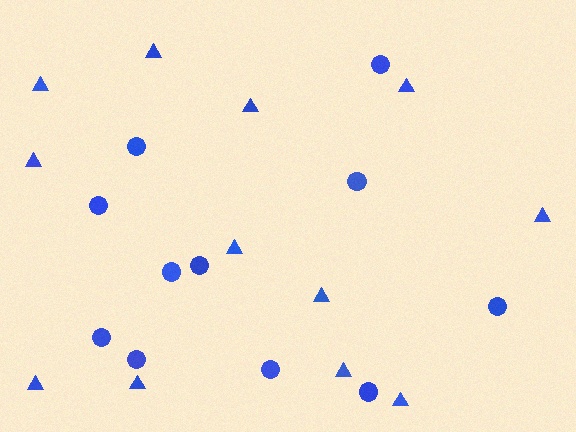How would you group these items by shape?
There are 2 groups: one group of circles (11) and one group of triangles (12).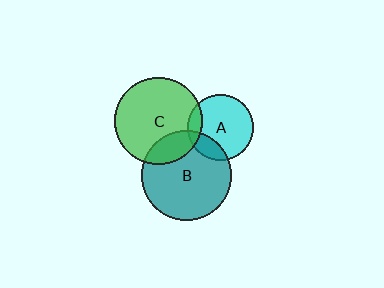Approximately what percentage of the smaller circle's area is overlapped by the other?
Approximately 20%.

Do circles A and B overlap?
Yes.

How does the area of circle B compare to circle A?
Approximately 1.9 times.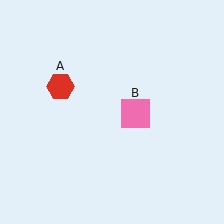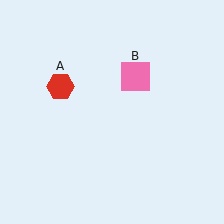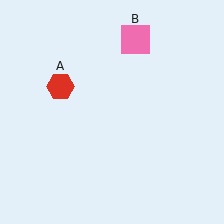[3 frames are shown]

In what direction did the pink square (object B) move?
The pink square (object B) moved up.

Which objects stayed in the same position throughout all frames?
Red hexagon (object A) remained stationary.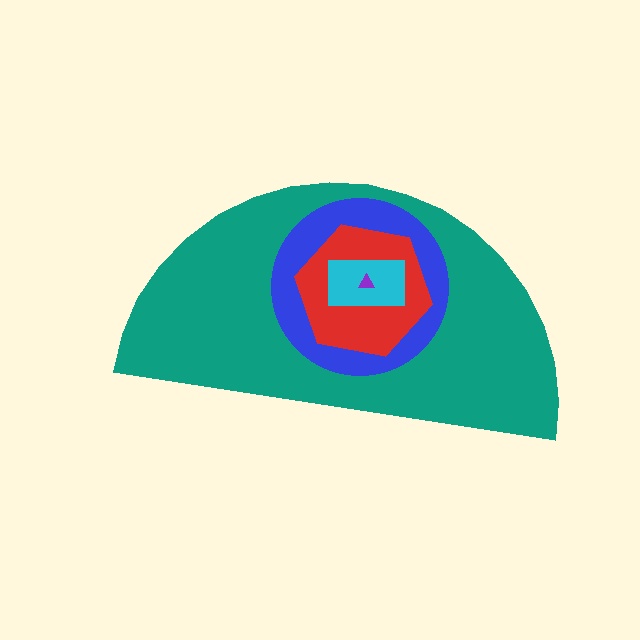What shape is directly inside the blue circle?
The red hexagon.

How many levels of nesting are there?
5.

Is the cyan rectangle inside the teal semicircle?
Yes.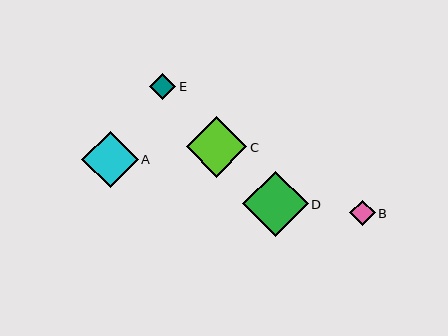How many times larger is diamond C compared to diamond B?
Diamond C is approximately 2.4 times the size of diamond B.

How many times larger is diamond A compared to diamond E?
Diamond A is approximately 2.2 times the size of diamond E.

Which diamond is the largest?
Diamond D is the largest with a size of approximately 66 pixels.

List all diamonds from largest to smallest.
From largest to smallest: D, C, A, E, B.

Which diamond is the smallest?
Diamond B is the smallest with a size of approximately 25 pixels.